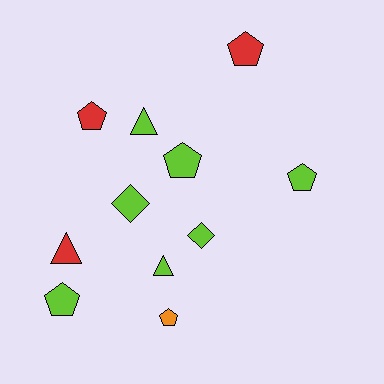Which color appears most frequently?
Lime, with 7 objects.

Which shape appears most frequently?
Pentagon, with 6 objects.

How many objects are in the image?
There are 11 objects.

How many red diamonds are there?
There are no red diamonds.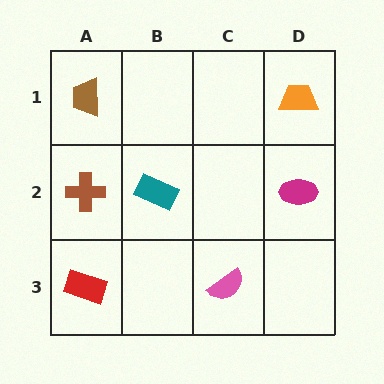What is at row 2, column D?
A magenta ellipse.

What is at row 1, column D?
An orange trapezoid.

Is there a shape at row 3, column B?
No, that cell is empty.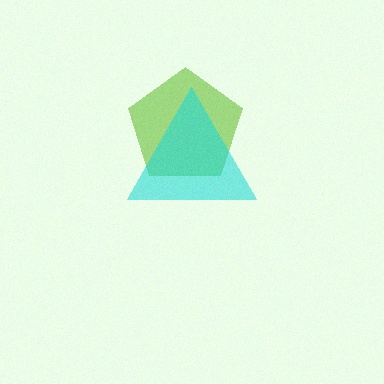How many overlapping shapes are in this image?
There are 2 overlapping shapes in the image.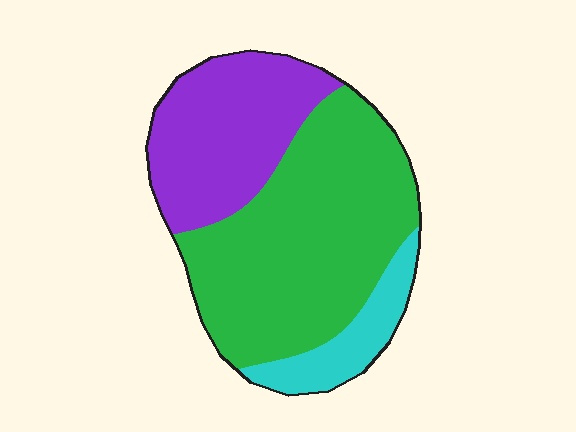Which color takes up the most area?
Green, at roughly 55%.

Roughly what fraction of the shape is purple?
Purple covers 31% of the shape.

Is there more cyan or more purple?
Purple.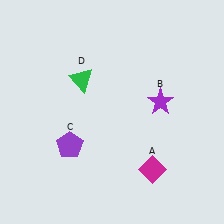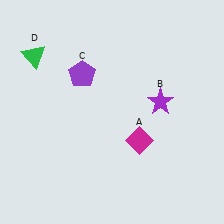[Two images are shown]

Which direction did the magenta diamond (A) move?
The magenta diamond (A) moved up.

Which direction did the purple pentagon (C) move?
The purple pentagon (C) moved up.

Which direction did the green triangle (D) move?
The green triangle (D) moved left.